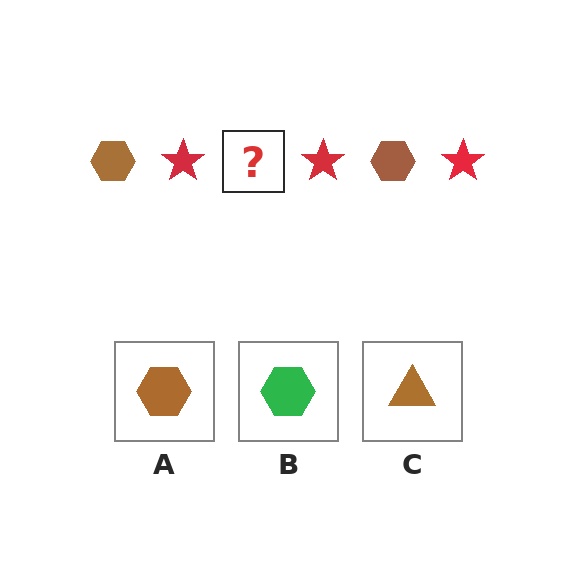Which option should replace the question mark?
Option A.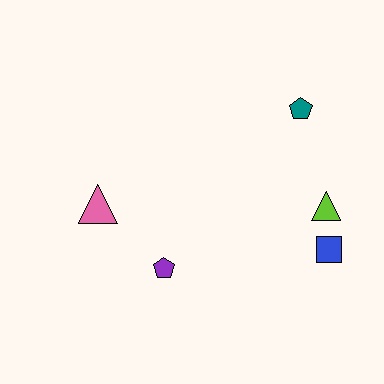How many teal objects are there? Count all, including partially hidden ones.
There is 1 teal object.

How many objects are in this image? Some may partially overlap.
There are 5 objects.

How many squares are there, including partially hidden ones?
There is 1 square.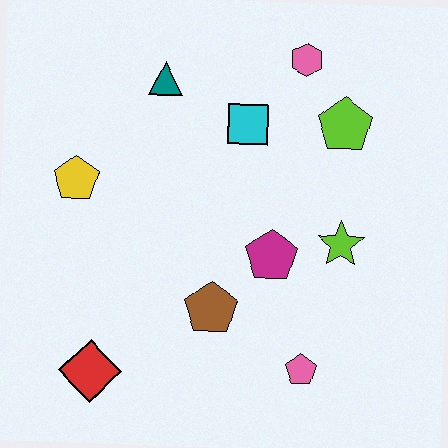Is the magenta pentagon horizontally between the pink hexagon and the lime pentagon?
No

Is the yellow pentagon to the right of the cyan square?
No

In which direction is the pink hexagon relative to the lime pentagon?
The pink hexagon is above the lime pentagon.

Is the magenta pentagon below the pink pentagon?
No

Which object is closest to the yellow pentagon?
The teal triangle is closest to the yellow pentagon.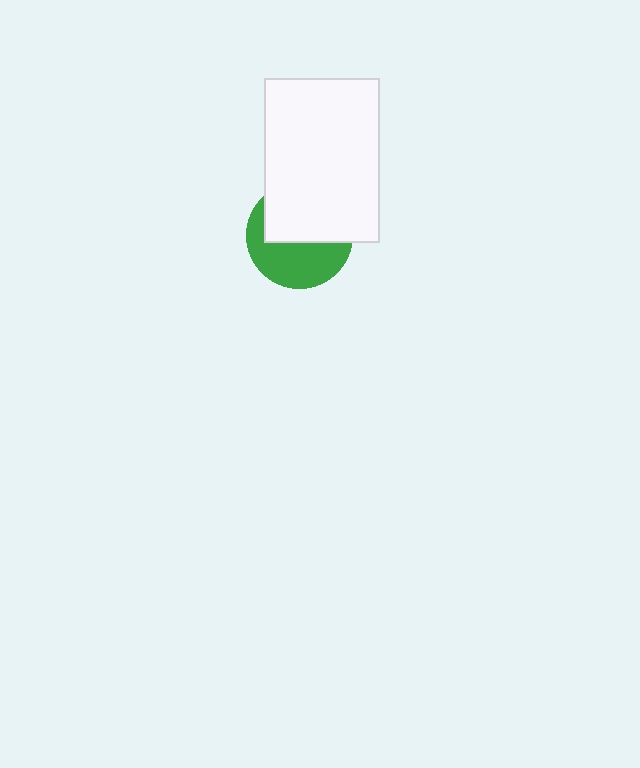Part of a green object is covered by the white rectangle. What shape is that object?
It is a circle.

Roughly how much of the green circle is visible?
About half of it is visible (roughly 47%).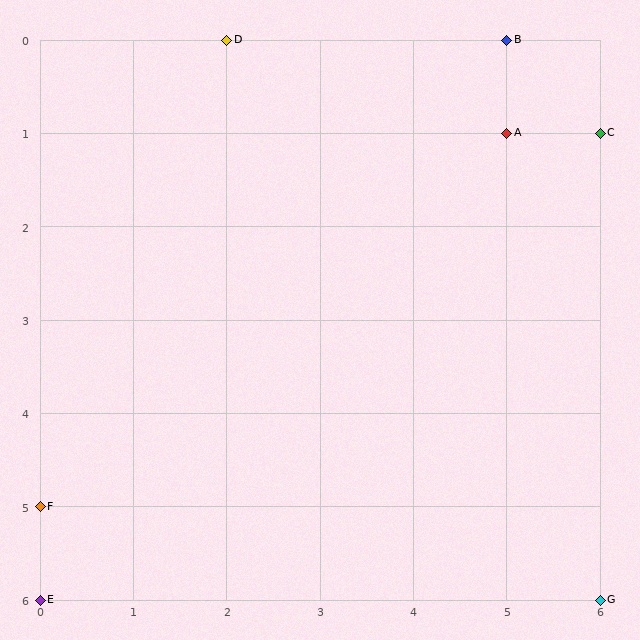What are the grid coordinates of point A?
Point A is at grid coordinates (5, 1).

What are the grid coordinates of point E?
Point E is at grid coordinates (0, 6).